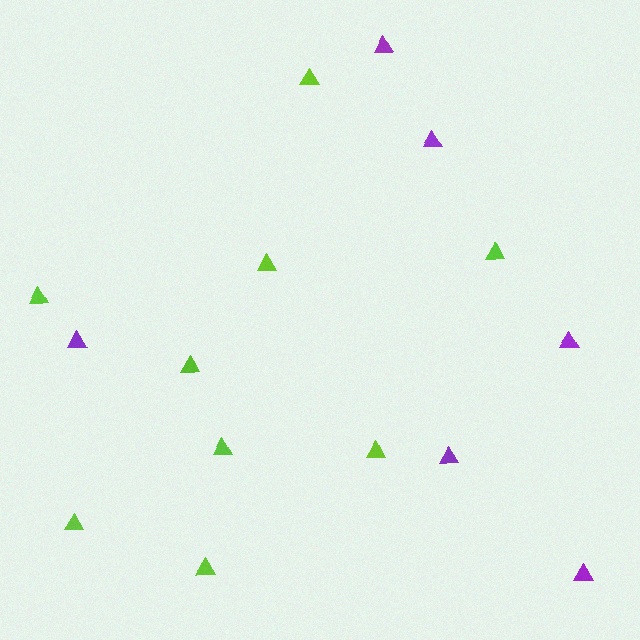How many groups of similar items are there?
There are 2 groups: one group of lime triangles (9) and one group of purple triangles (6).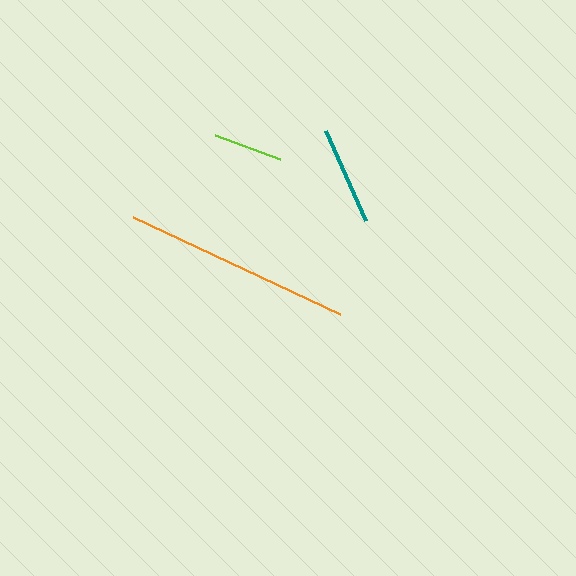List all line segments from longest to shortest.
From longest to shortest: orange, teal, lime.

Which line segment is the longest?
The orange line is the longest at approximately 229 pixels.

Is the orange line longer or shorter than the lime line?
The orange line is longer than the lime line.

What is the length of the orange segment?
The orange segment is approximately 229 pixels long.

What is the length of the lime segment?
The lime segment is approximately 69 pixels long.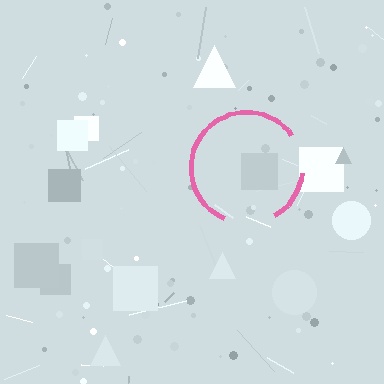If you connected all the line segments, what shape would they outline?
They would outline a circle.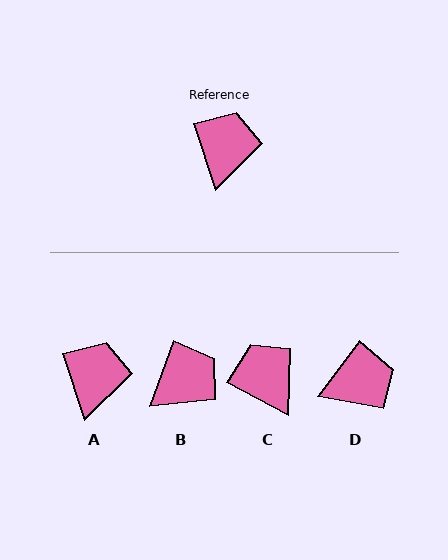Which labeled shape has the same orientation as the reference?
A.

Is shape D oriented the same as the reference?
No, it is off by about 55 degrees.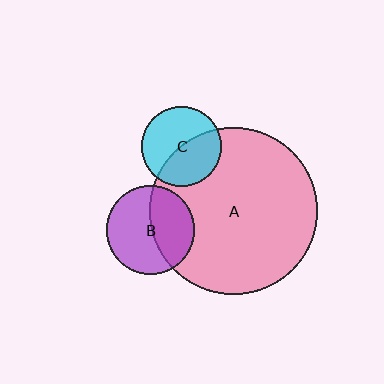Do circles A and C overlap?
Yes.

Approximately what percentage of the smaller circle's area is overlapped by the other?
Approximately 45%.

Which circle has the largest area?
Circle A (pink).